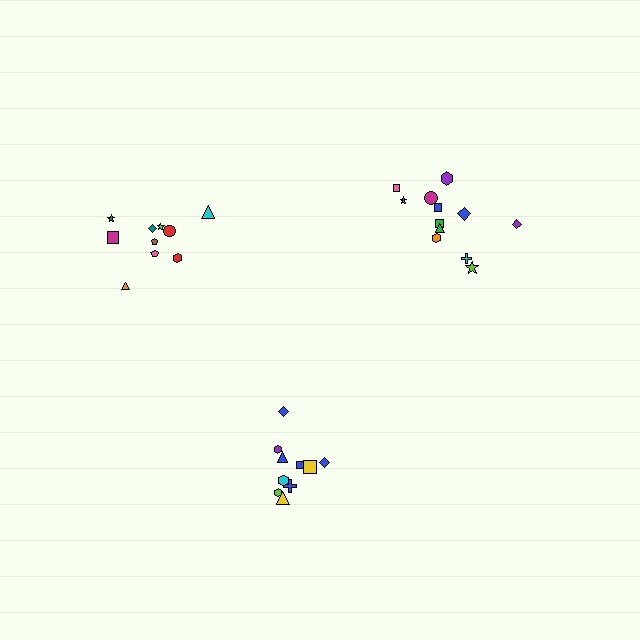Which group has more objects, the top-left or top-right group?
The top-right group.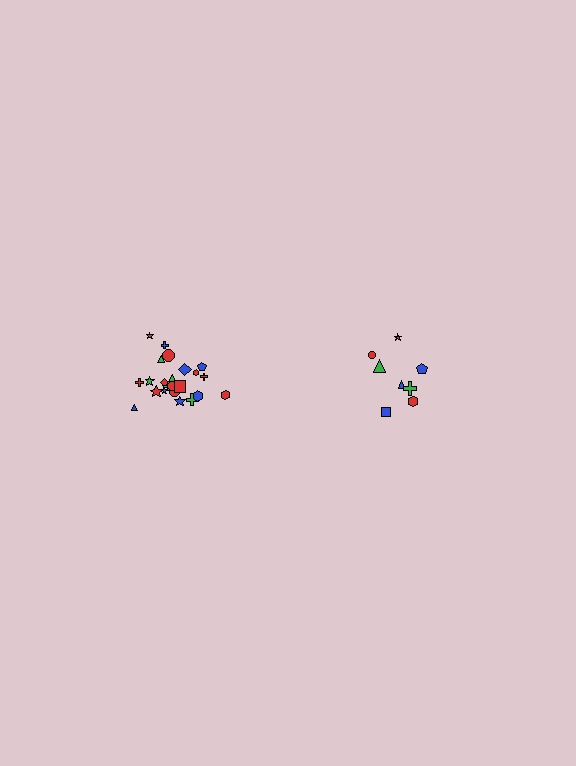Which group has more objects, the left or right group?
The left group.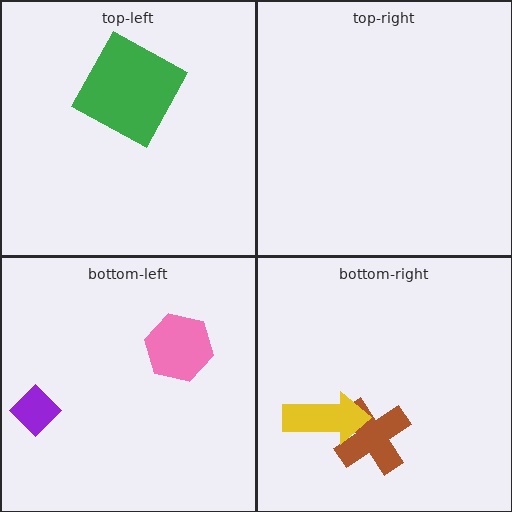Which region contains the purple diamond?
The bottom-left region.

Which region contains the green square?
The top-left region.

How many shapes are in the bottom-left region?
2.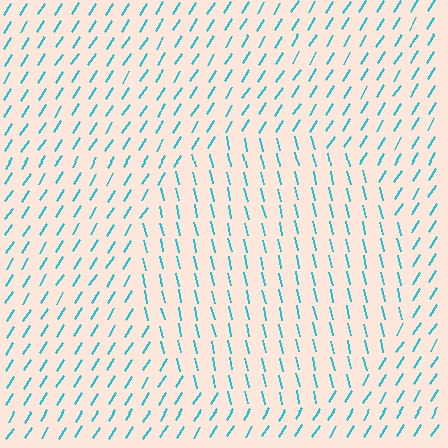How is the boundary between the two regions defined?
The boundary is defined purely by a change in line orientation (approximately 45 degrees difference). All lines are the same color and thickness.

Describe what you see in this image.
The image is filled with small cyan line segments. A circle region in the image has lines oriented differently from the surrounding lines, creating a visible texture boundary.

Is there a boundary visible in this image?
Yes, there is a texture boundary formed by a change in line orientation.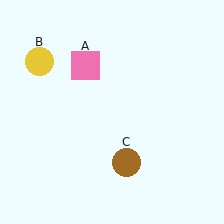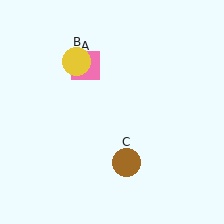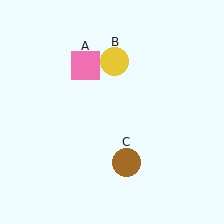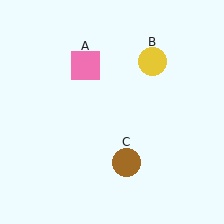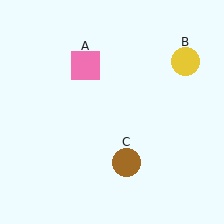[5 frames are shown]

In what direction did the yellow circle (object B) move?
The yellow circle (object B) moved right.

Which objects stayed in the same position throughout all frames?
Pink square (object A) and brown circle (object C) remained stationary.